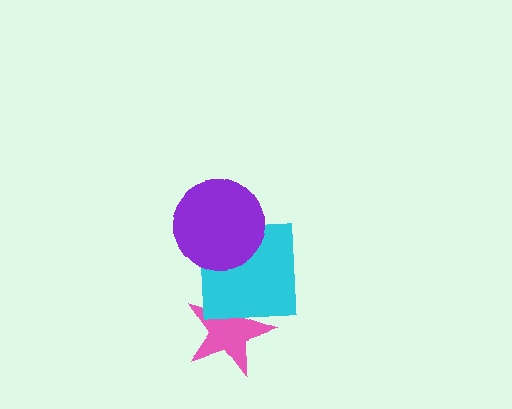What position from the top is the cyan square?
The cyan square is 2nd from the top.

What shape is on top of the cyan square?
The purple circle is on top of the cyan square.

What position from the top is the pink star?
The pink star is 3rd from the top.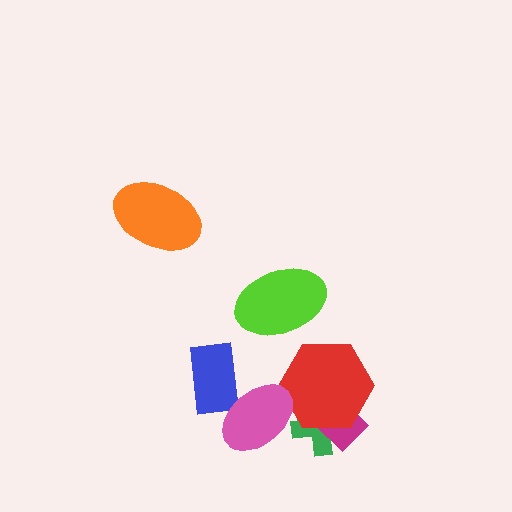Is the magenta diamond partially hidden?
Yes, it is partially covered by another shape.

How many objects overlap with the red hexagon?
3 objects overlap with the red hexagon.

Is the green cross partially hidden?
Yes, it is partially covered by another shape.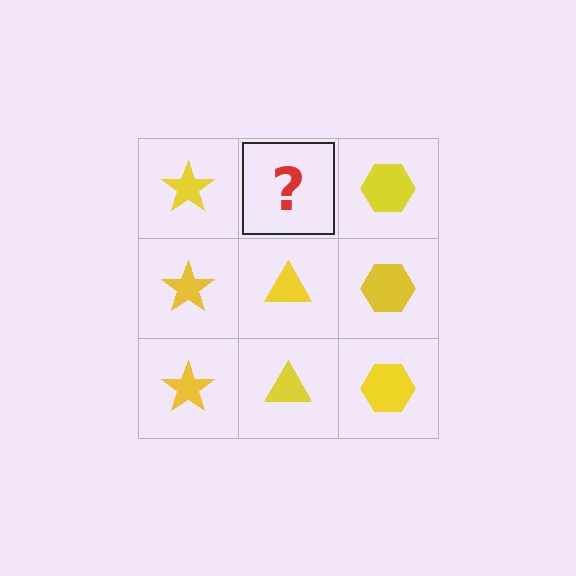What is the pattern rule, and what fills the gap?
The rule is that each column has a consistent shape. The gap should be filled with a yellow triangle.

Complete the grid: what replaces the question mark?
The question mark should be replaced with a yellow triangle.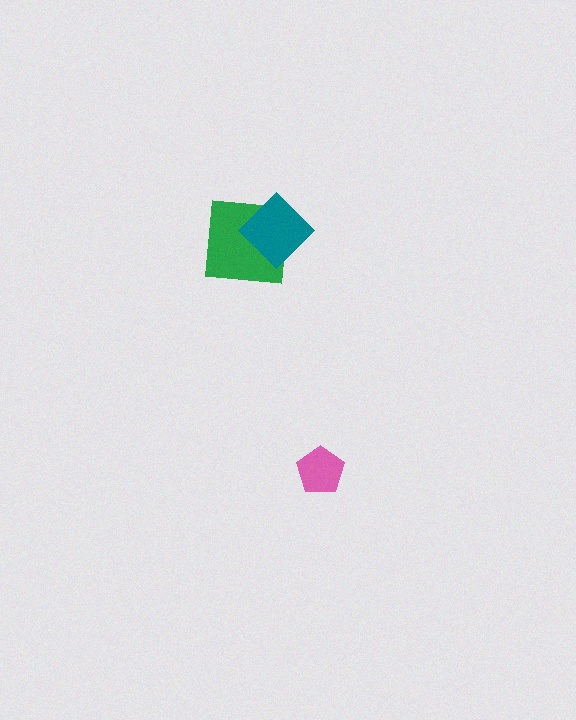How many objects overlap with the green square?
1 object overlaps with the green square.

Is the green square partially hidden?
Yes, it is partially covered by another shape.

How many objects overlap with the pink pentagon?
0 objects overlap with the pink pentagon.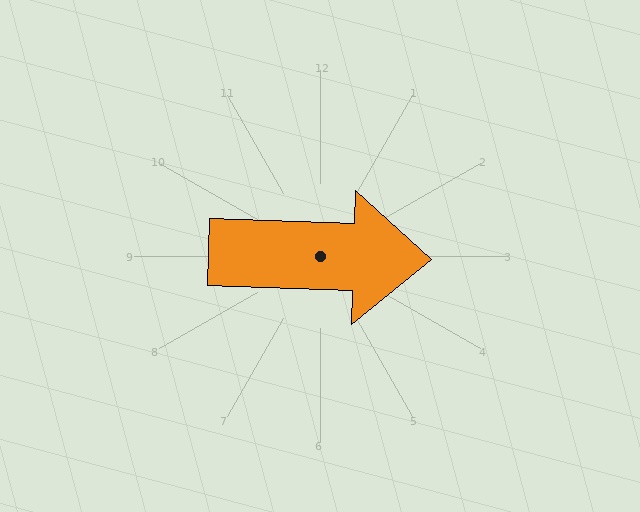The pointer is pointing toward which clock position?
Roughly 3 o'clock.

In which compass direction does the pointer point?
East.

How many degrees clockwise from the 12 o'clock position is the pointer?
Approximately 92 degrees.